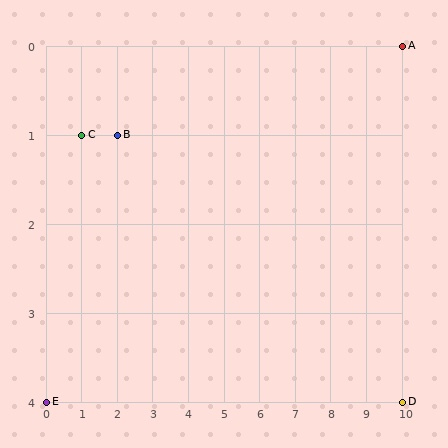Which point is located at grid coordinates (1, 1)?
Point C is at (1, 1).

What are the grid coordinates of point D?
Point D is at grid coordinates (10, 4).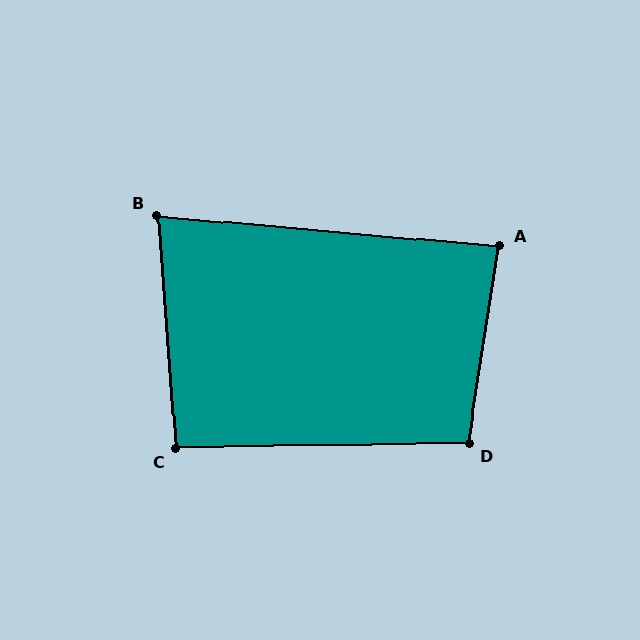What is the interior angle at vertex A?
Approximately 87 degrees (approximately right).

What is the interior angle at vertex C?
Approximately 93 degrees (approximately right).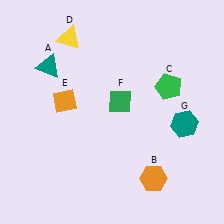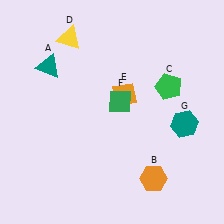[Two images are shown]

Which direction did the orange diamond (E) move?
The orange diamond (E) moved right.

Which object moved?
The orange diamond (E) moved right.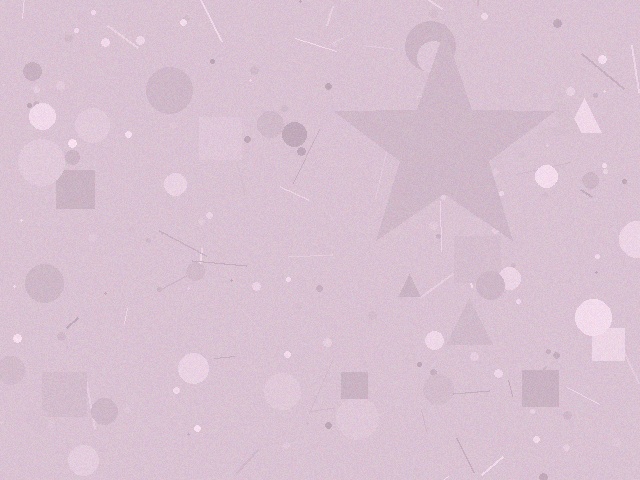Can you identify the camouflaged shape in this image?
The camouflaged shape is a star.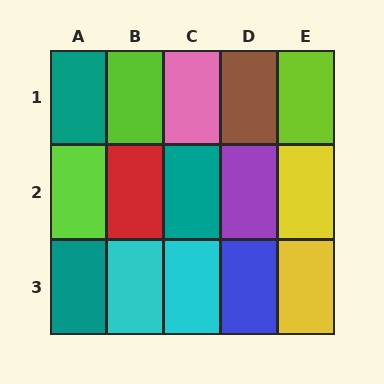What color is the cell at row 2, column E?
Yellow.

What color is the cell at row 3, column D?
Blue.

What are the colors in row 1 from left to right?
Teal, lime, pink, brown, lime.